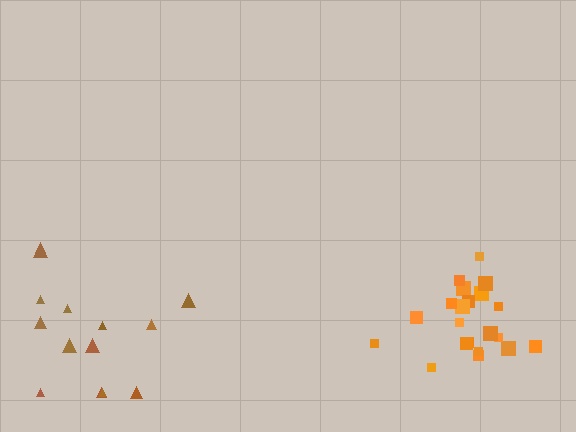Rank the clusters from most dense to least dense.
orange, brown.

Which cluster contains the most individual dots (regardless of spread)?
Orange (21).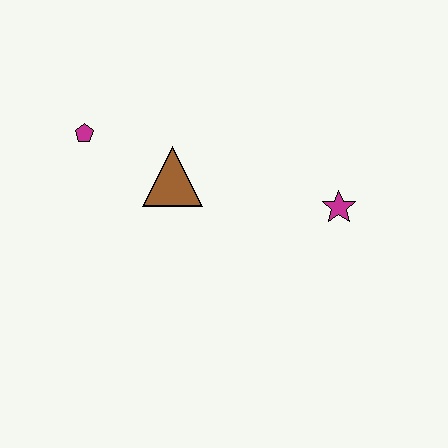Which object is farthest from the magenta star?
The magenta pentagon is farthest from the magenta star.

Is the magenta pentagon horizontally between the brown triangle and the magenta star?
No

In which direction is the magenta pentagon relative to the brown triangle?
The magenta pentagon is to the left of the brown triangle.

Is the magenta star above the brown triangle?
No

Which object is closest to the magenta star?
The brown triangle is closest to the magenta star.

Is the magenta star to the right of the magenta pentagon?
Yes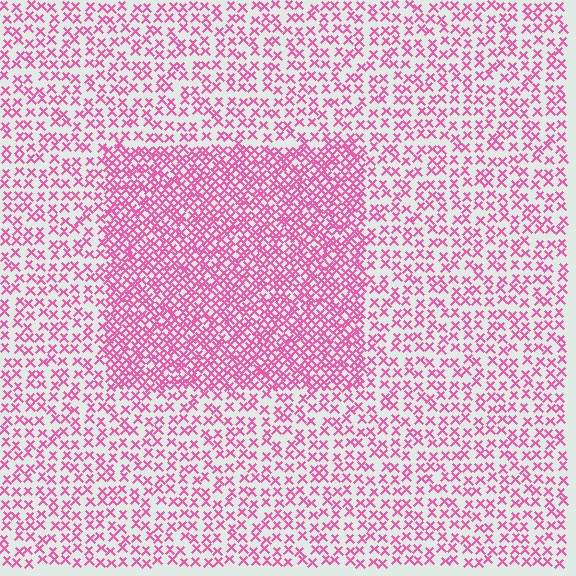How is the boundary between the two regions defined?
The boundary is defined by a change in element density (approximately 2.1x ratio). All elements are the same color, size, and shape.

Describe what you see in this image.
The image contains small pink elements arranged at two different densities. A rectangle-shaped region is visible where the elements are more densely packed than the surrounding area.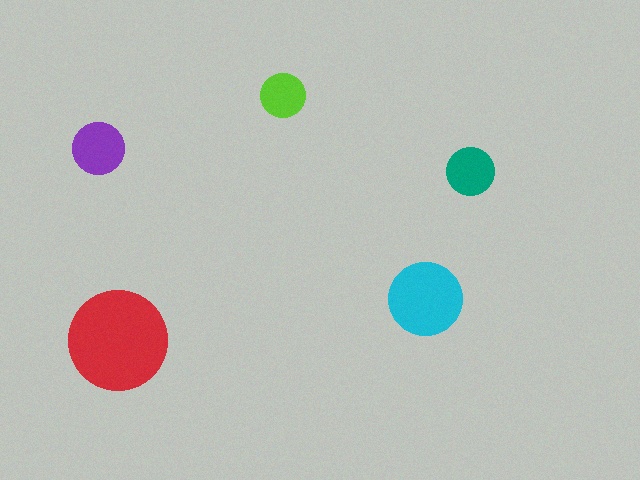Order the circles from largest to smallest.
the red one, the cyan one, the purple one, the teal one, the lime one.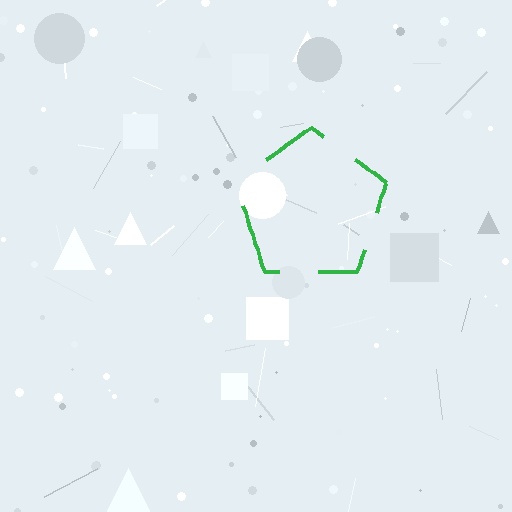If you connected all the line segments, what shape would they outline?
They would outline a pentagon.